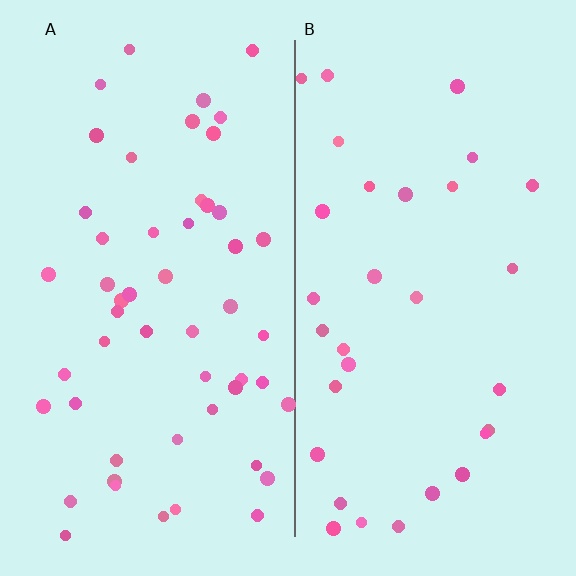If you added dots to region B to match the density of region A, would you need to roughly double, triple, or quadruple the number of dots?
Approximately double.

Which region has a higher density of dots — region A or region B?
A (the left).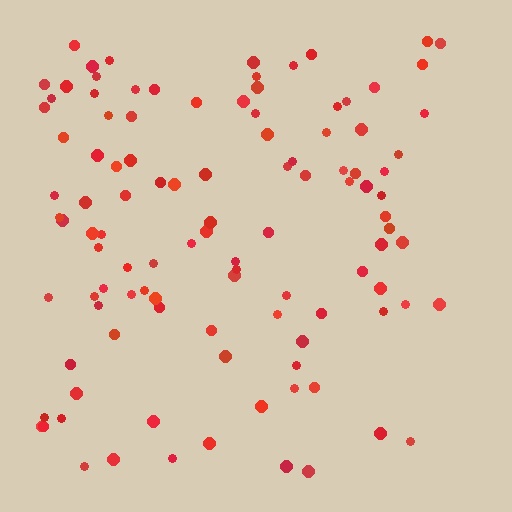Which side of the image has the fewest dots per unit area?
The right.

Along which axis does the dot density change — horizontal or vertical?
Horizontal.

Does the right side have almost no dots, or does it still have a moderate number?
Still a moderate number, just noticeably fewer than the left.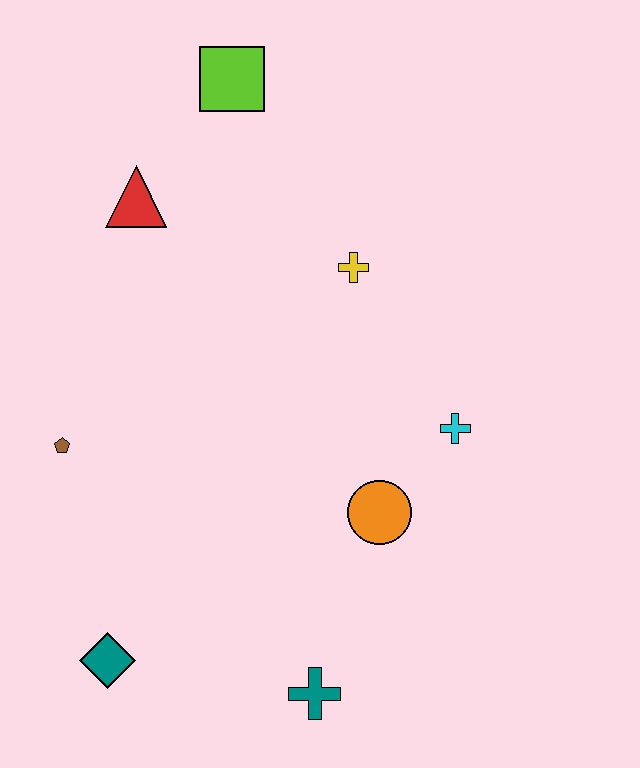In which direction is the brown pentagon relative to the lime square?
The brown pentagon is below the lime square.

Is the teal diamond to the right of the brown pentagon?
Yes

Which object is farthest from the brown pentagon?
The lime square is farthest from the brown pentagon.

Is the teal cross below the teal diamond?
Yes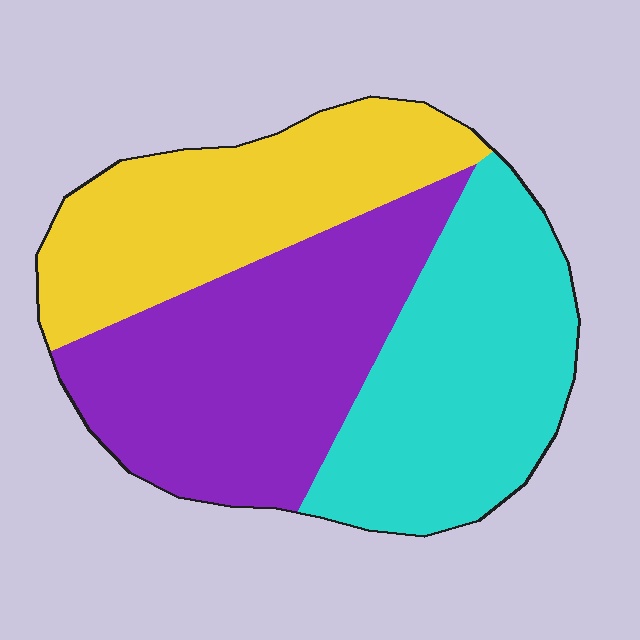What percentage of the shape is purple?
Purple covers 37% of the shape.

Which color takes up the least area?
Yellow, at roughly 30%.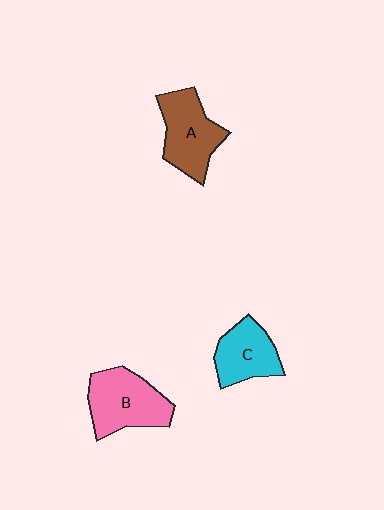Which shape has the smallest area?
Shape C (cyan).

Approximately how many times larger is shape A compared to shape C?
Approximately 1.2 times.